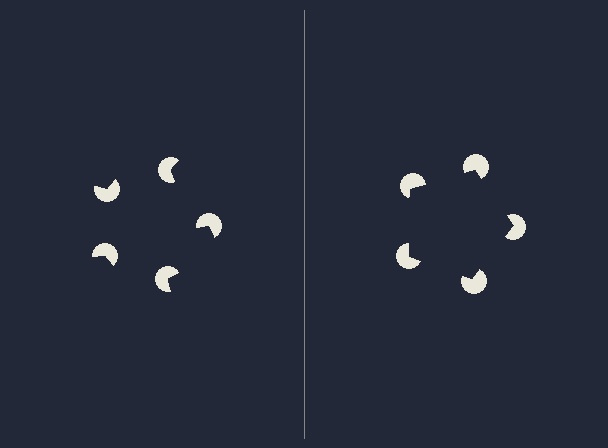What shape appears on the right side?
An illusory pentagon.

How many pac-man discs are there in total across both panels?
10 — 5 on each side.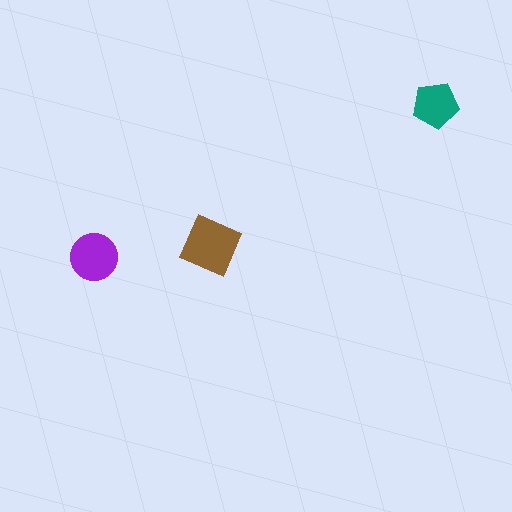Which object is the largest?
The brown diamond.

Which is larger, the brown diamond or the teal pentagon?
The brown diamond.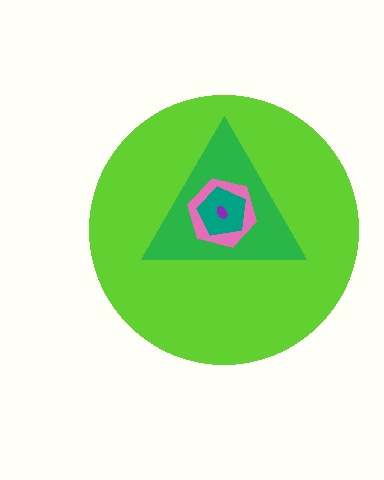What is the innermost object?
The purple ellipse.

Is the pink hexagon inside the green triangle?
Yes.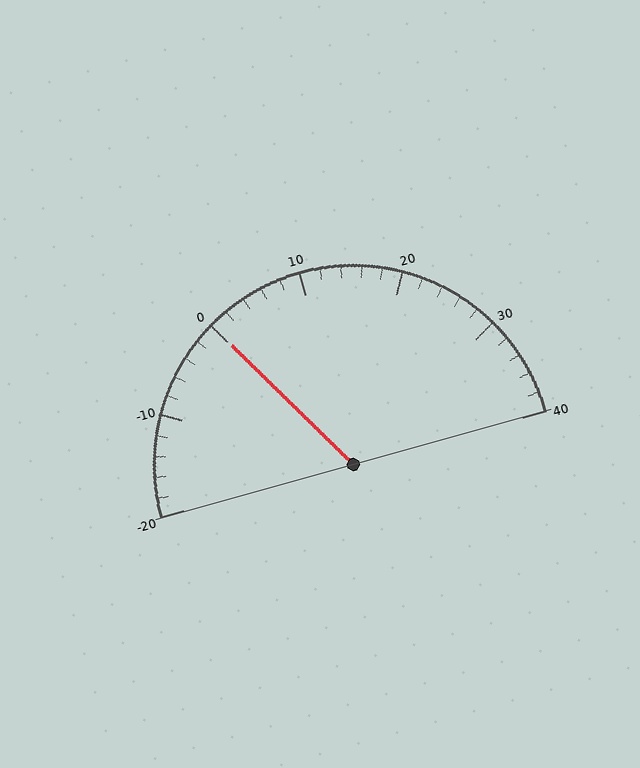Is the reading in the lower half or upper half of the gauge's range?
The reading is in the lower half of the range (-20 to 40).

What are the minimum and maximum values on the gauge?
The gauge ranges from -20 to 40.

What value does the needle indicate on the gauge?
The needle indicates approximately 0.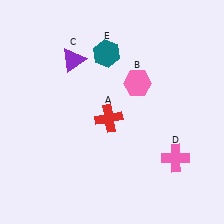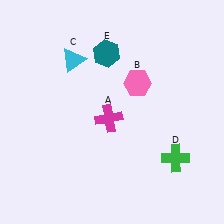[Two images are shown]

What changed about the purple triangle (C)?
In Image 1, C is purple. In Image 2, it changed to cyan.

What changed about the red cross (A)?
In Image 1, A is red. In Image 2, it changed to magenta.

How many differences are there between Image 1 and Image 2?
There are 3 differences between the two images.